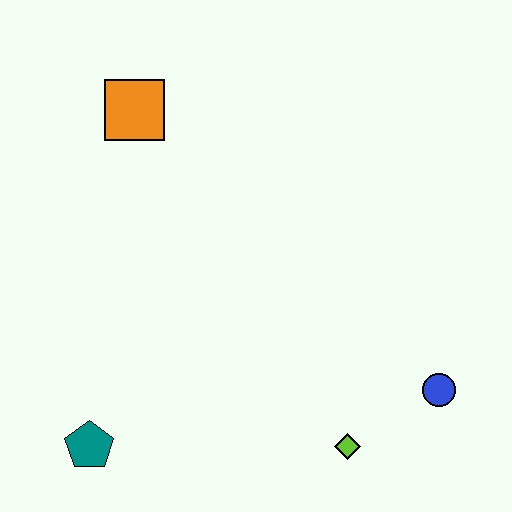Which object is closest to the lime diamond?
The blue circle is closest to the lime diamond.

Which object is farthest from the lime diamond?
The orange square is farthest from the lime diamond.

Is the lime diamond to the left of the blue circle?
Yes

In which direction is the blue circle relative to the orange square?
The blue circle is to the right of the orange square.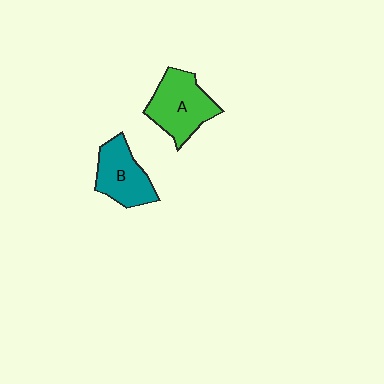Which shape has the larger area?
Shape A (green).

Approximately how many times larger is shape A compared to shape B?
Approximately 1.2 times.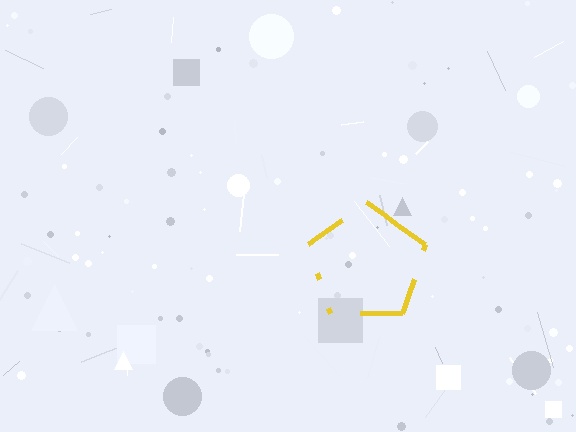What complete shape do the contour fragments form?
The contour fragments form a pentagon.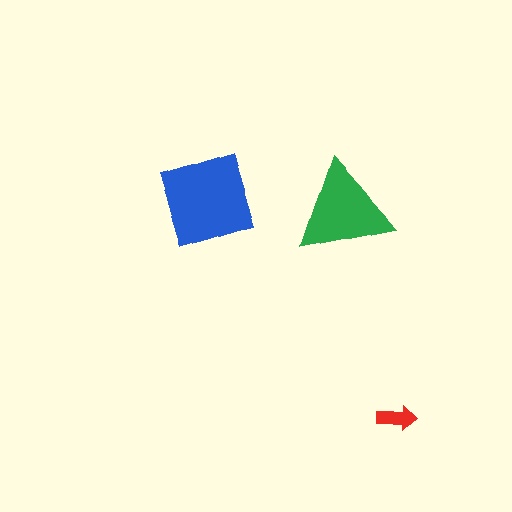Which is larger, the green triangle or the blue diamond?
The blue diamond.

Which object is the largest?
The blue diamond.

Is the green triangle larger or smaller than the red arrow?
Larger.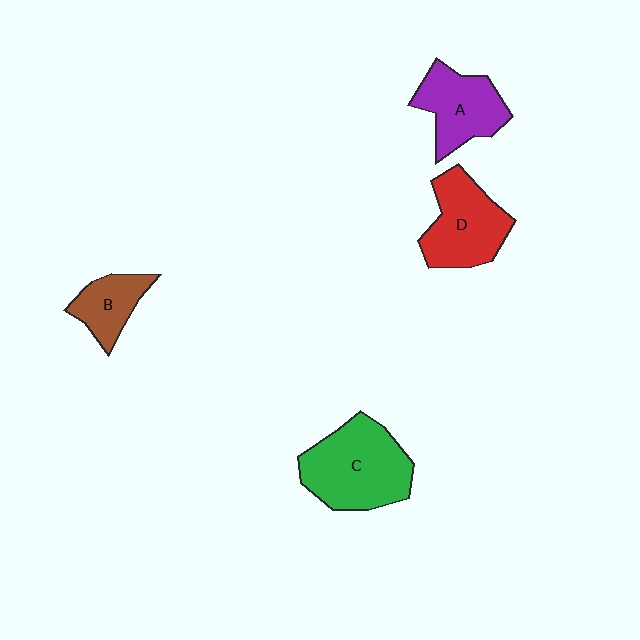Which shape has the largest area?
Shape C (green).